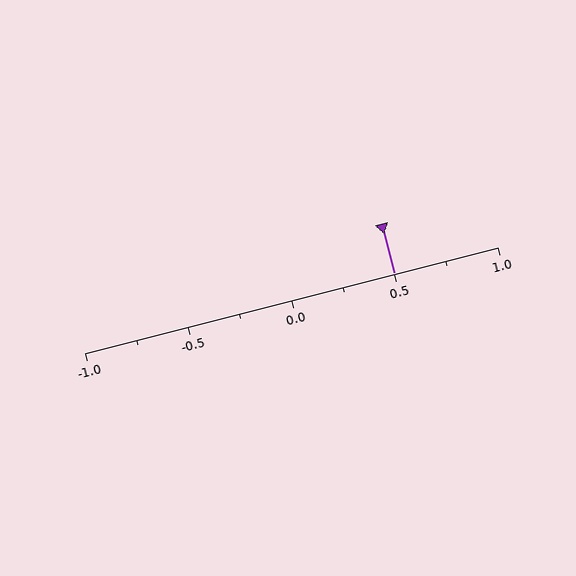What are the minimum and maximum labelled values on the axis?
The axis runs from -1.0 to 1.0.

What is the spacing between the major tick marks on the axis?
The major ticks are spaced 0.5 apart.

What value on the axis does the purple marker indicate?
The marker indicates approximately 0.5.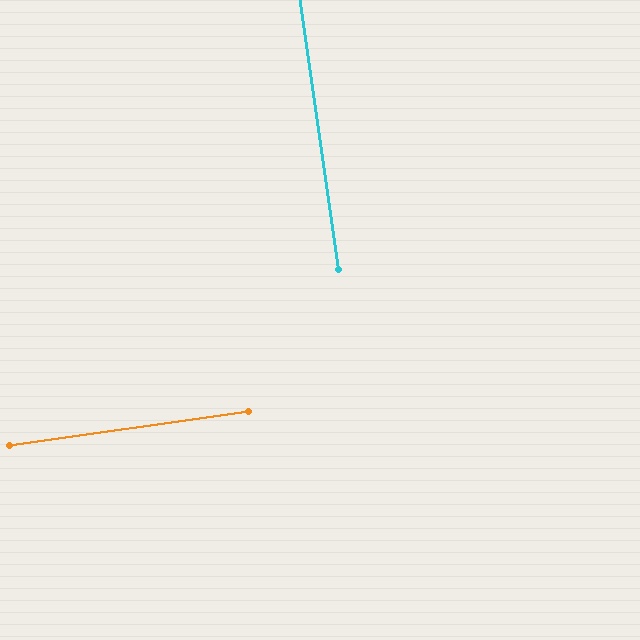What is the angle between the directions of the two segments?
Approximately 90 degrees.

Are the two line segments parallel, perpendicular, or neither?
Perpendicular — they meet at approximately 90°.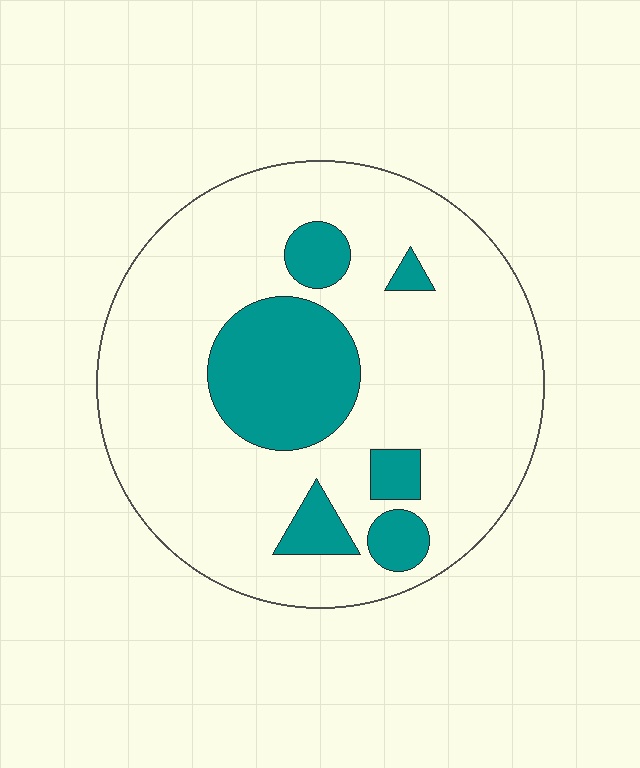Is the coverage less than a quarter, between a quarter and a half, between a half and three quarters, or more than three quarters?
Less than a quarter.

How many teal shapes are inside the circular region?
6.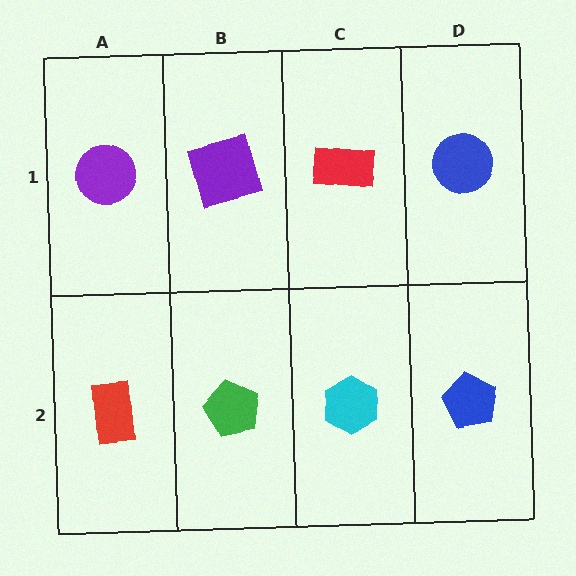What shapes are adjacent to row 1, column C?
A cyan hexagon (row 2, column C), a purple square (row 1, column B), a blue circle (row 1, column D).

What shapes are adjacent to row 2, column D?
A blue circle (row 1, column D), a cyan hexagon (row 2, column C).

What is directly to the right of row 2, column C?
A blue pentagon.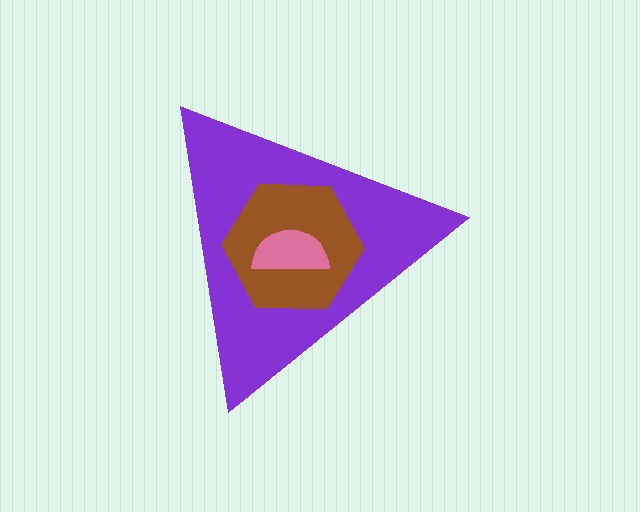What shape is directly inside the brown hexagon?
The pink semicircle.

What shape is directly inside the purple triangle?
The brown hexagon.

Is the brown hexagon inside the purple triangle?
Yes.